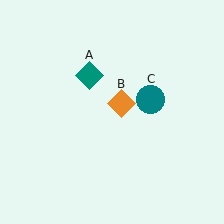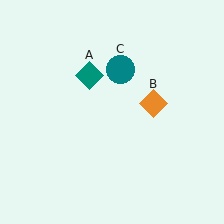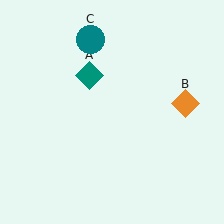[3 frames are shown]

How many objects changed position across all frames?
2 objects changed position: orange diamond (object B), teal circle (object C).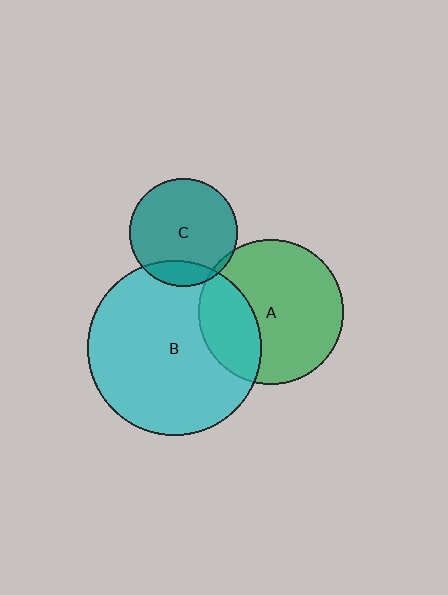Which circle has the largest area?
Circle B (cyan).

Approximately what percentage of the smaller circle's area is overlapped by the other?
Approximately 5%.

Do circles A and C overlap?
Yes.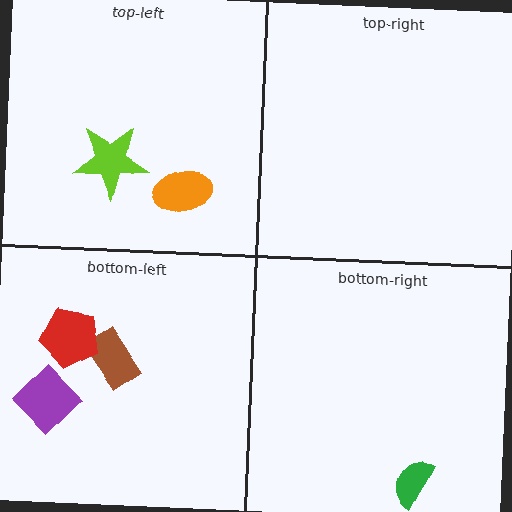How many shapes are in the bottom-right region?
1.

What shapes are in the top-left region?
The orange ellipse, the lime star.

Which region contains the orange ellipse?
The top-left region.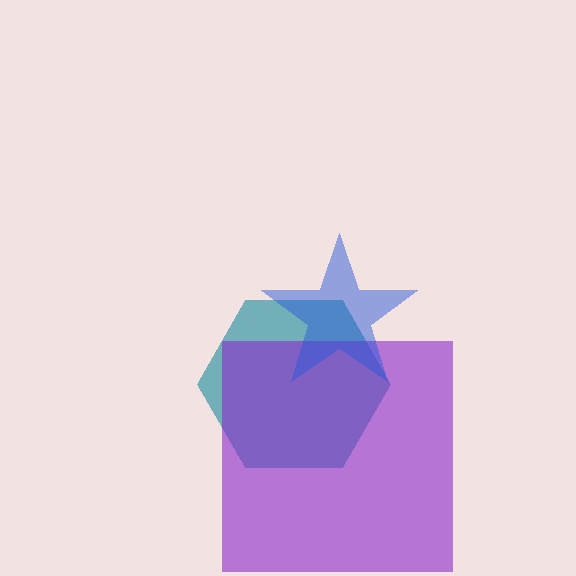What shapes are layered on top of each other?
The layered shapes are: a teal hexagon, a purple square, a blue star.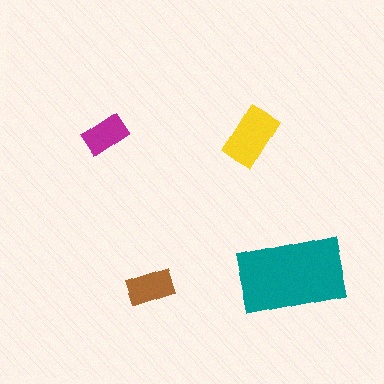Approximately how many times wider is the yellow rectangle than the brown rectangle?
About 1.5 times wider.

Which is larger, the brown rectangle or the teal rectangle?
The teal one.